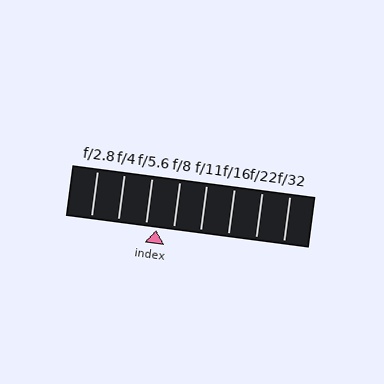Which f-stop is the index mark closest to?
The index mark is closest to f/5.6.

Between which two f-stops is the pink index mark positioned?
The index mark is between f/5.6 and f/8.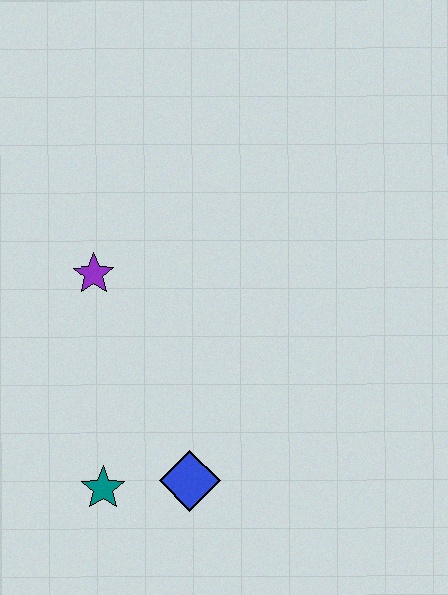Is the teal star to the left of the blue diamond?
Yes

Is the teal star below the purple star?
Yes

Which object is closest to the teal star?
The blue diamond is closest to the teal star.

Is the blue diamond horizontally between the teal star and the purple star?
No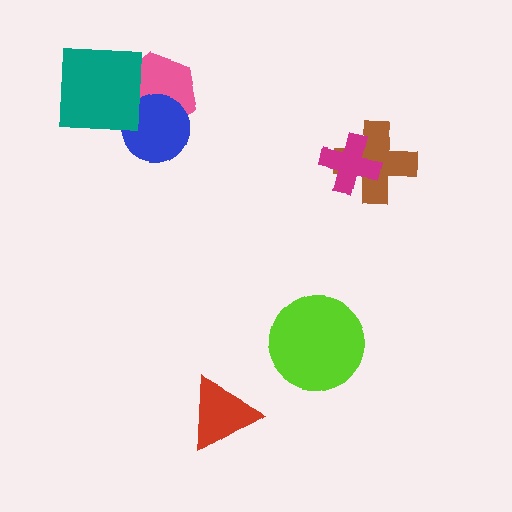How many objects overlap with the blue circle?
1 object overlaps with the blue circle.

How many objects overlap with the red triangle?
0 objects overlap with the red triangle.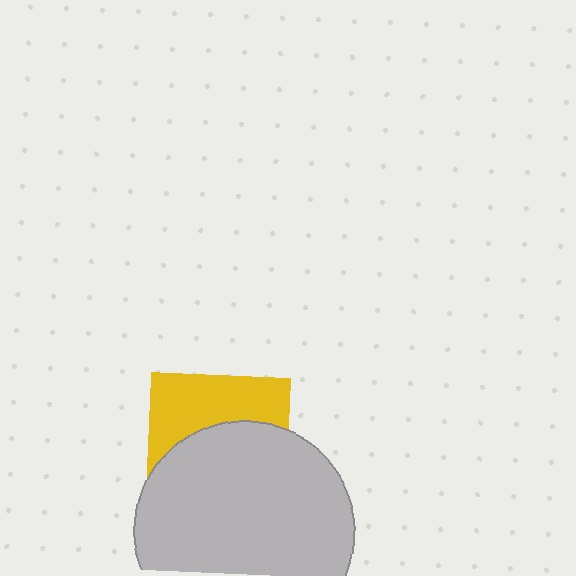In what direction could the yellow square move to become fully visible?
The yellow square could move up. That would shift it out from behind the light gray circle entirely.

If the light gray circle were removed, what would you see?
You would see the complete yellow square.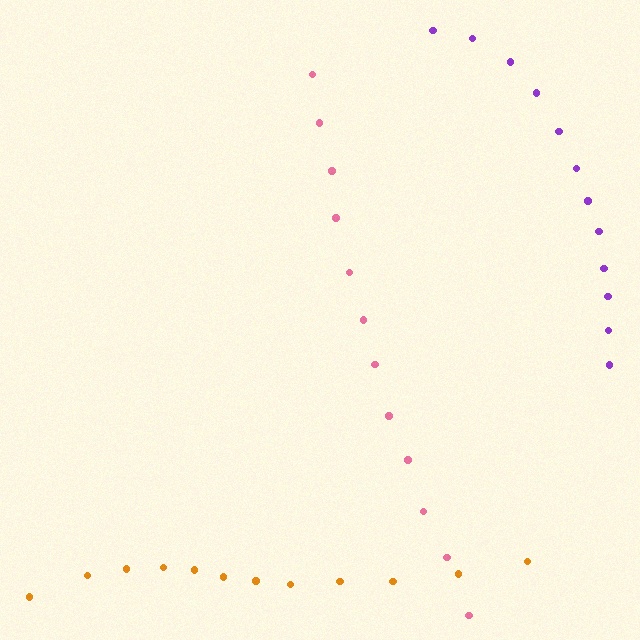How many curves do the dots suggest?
There are 3 distinct paths.